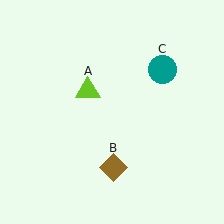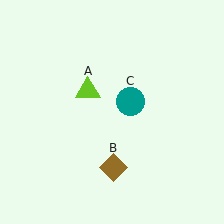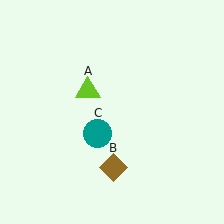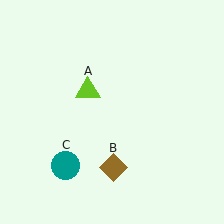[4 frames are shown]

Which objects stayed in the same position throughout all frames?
Lime triangle (object A) and brown diamond (object B) remained stationary.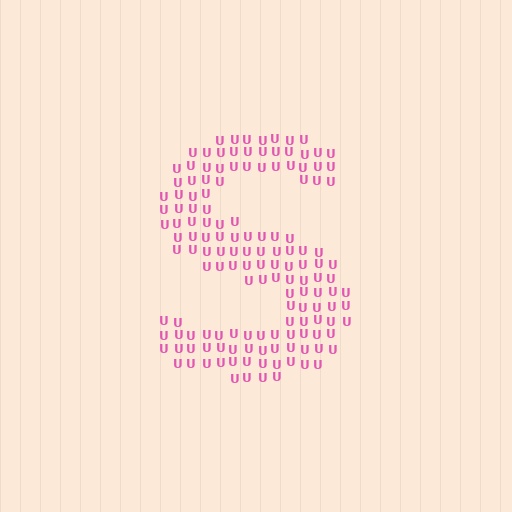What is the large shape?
The large shape is the letter S.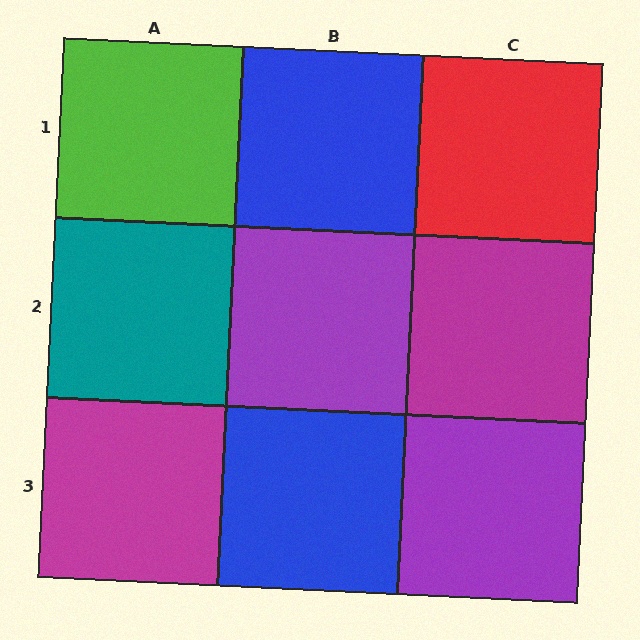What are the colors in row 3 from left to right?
Magenta, blue, purple.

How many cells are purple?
2 cells are purple.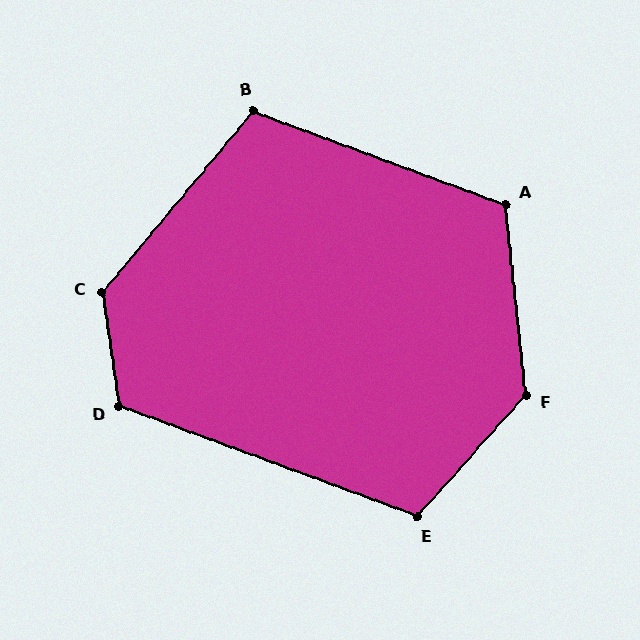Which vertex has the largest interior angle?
C, at approximately 132 degrees.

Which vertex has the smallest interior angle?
B, at approximately 110 degrees.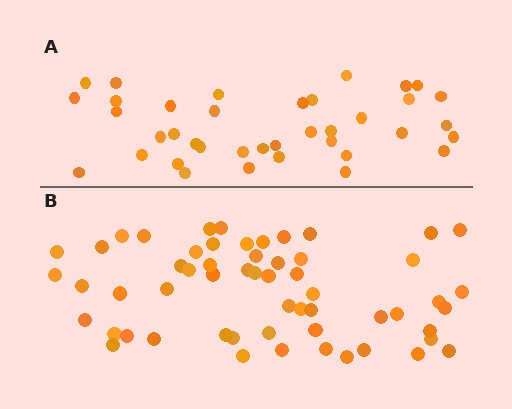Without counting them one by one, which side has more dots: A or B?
Region B (the bottom region) has more dots.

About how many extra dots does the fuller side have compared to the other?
Region B has approximately 20 more dots than region A.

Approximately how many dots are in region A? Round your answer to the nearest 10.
About 40 dots. (The exact count is 38, which rounds to 40.)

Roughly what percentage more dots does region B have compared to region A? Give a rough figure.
About 50% more.